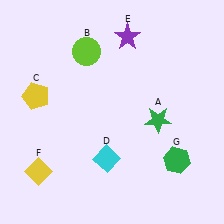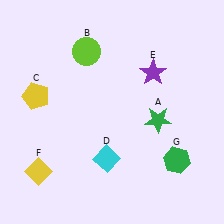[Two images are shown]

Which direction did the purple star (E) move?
The purple star (E) moved down.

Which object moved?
The purple star (E) moved down.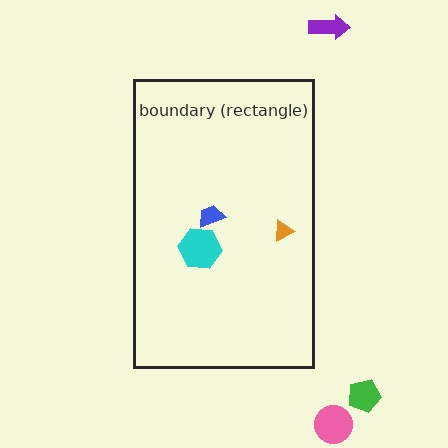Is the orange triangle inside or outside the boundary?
Inside.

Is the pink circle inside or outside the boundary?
Outside.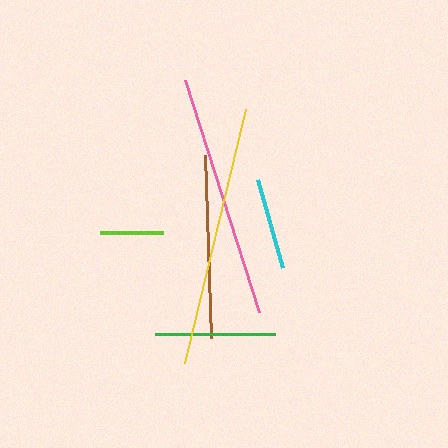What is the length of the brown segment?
The brown segment is approximately 183 pixels long.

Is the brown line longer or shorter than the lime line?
The brown line is longer than the lime line.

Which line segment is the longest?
The yellow line is the longest at approximately 262 pixels.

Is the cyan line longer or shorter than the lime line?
The cyan line is longer than the lime line.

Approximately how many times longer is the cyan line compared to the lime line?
The cyan line is approximately 1.4 times the length of the lime line.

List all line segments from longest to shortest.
From longest to shortest: yellow, pink, brown, green, cyan, lime.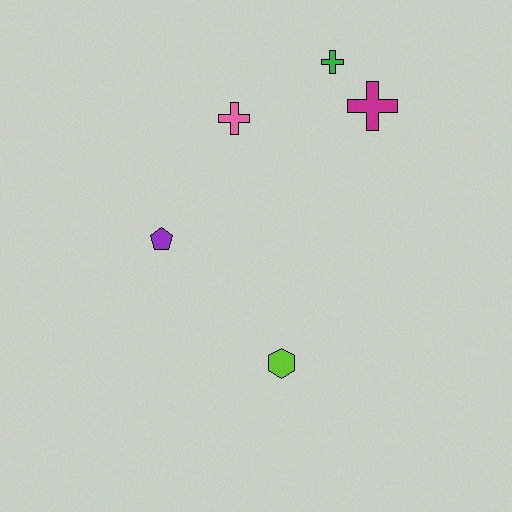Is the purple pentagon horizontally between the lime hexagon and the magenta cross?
No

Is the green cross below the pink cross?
No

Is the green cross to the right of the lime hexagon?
Yes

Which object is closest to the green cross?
The magenta cross is closest to the green cross.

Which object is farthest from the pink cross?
The lime hexagon is farthest from the pink cross.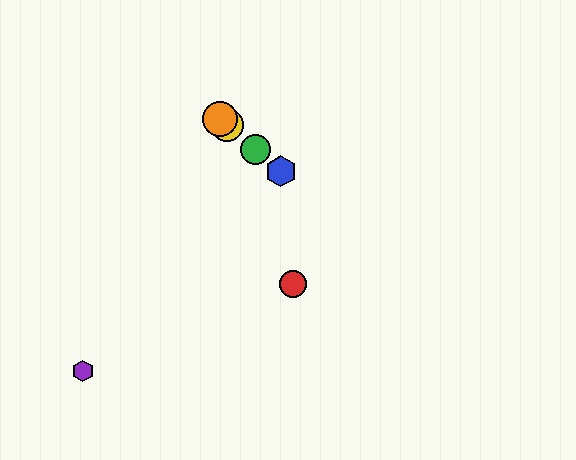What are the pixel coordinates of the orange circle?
The orange circle is at (220, 119).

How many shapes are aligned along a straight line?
4 shapes (the blue hexagon, the green circle, the yellow circle, the orange circle) are aligned along a straight line.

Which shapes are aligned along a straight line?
The blue hexagon, the green circle, the yellow circle, the orange circle are aligned along a straight line.